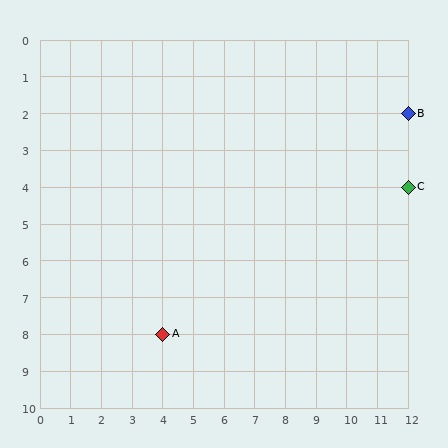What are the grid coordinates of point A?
Point A is at grid coordinates (4, 8).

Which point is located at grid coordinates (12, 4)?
Point C is at (12, 4).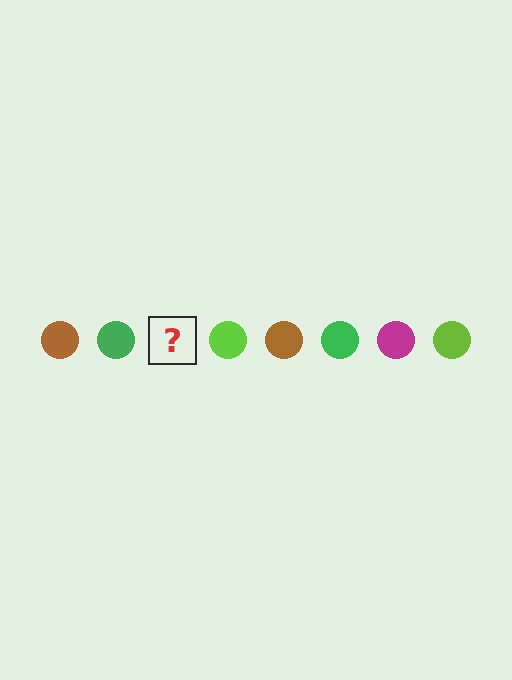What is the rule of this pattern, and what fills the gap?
The rule is that the pattern cycles through brown, green, magenta, lime circles. The gap should be filled with a magenta circle.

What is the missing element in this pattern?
The missing element is a magenta circle.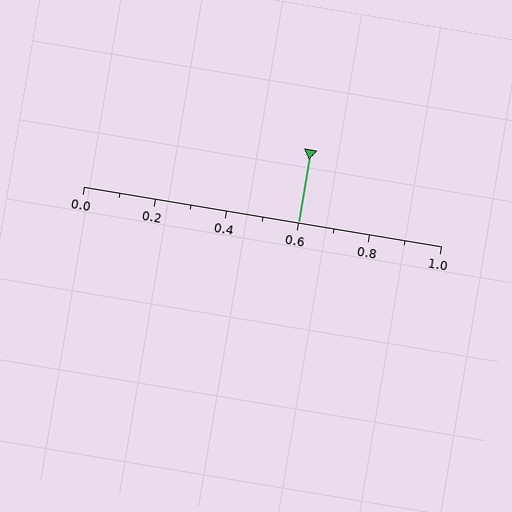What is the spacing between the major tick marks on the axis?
The major ticks are spaced 0.2 apart.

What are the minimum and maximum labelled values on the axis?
The axis runs from 0.0 to 1.0.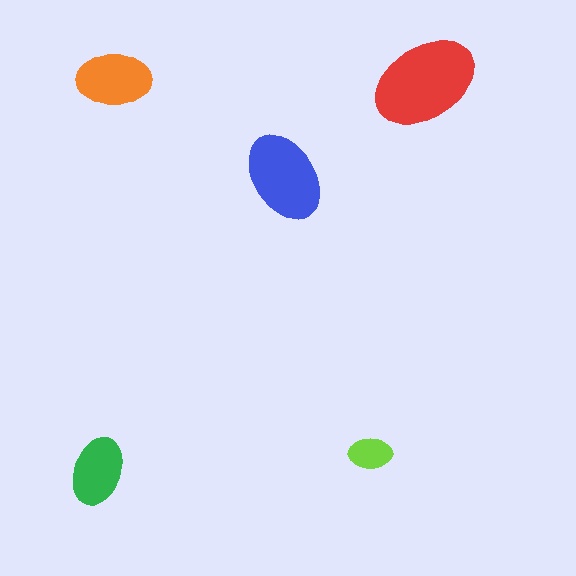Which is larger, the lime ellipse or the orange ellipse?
The orange one.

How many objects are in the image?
There are 5 objects in the image.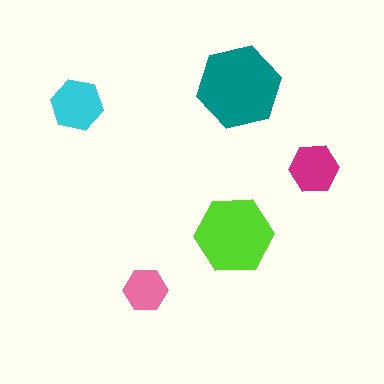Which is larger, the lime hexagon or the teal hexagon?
The teal one.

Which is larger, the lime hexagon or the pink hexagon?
The lime one.